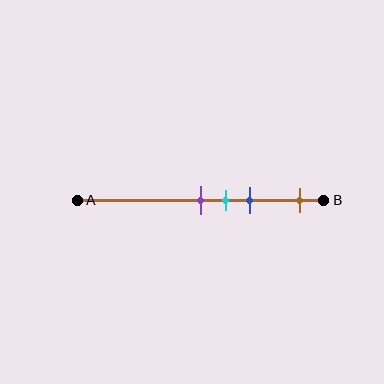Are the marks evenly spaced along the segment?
No, the marks are not evenly spaced.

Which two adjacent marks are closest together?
The purple and cyan marks are the closest adjacent pair.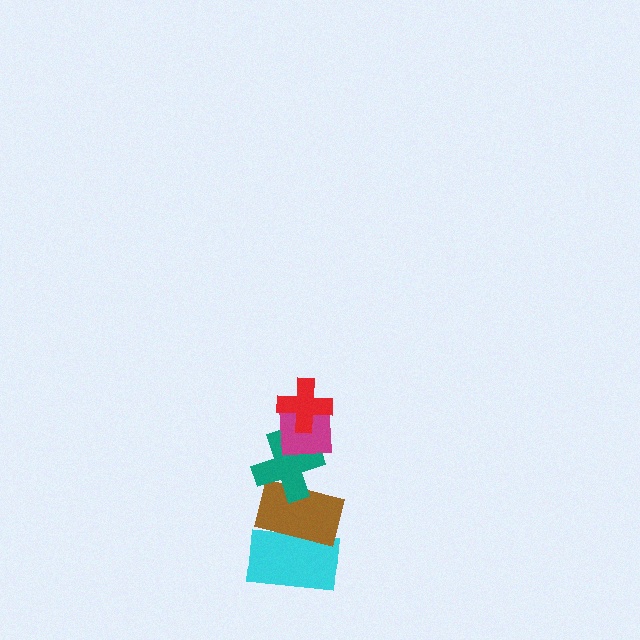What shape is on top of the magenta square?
The red cross is on top of the magenta square.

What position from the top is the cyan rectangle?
The cyan rectangle is 5th from the top.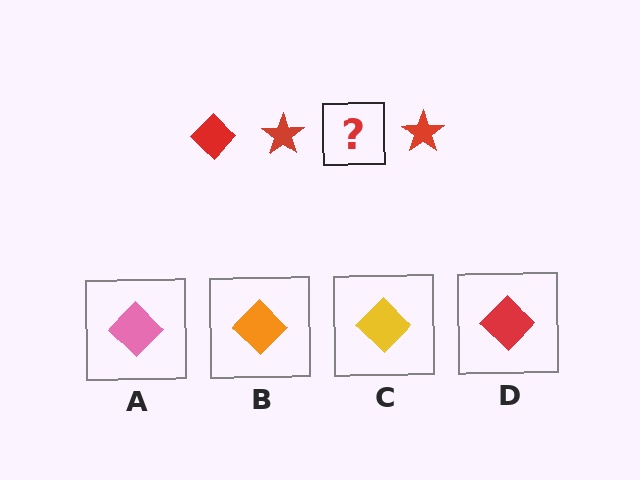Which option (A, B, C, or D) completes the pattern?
D.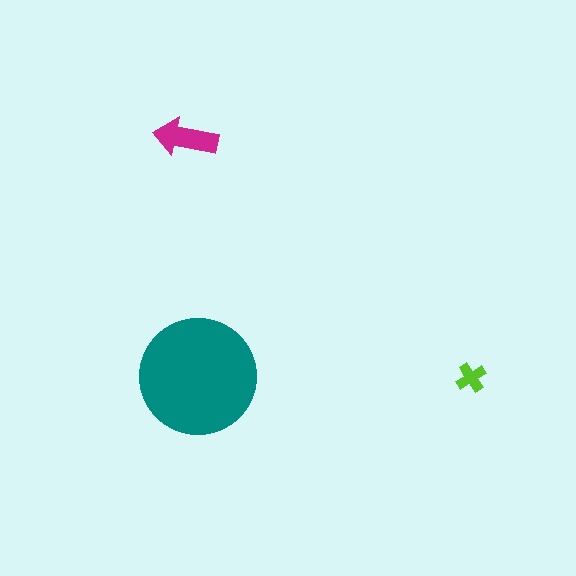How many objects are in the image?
There are 3 objects in the image.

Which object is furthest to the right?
The lime cross is rightmost.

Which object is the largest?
The teal circle.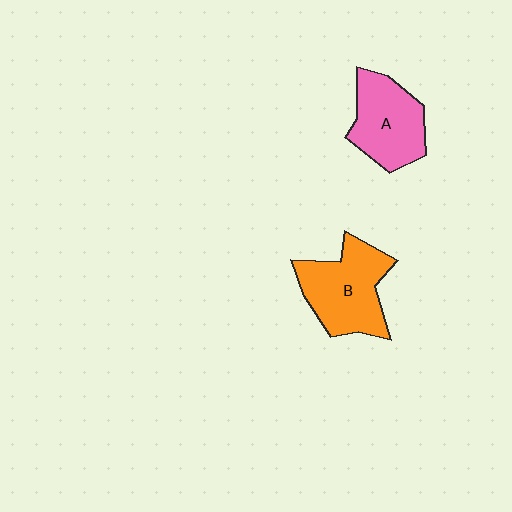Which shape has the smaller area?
Shape A (pink).